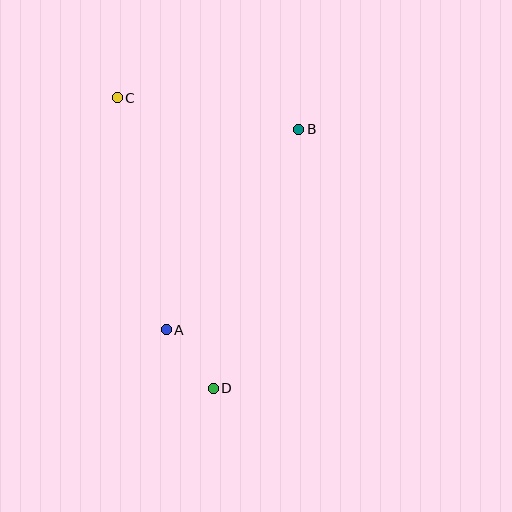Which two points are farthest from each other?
Points C and D are farthest from each other.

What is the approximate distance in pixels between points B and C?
The distance between B and C is approximately 184 pixels.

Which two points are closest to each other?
Points A and D are closest to each other.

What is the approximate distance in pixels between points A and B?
The distance between A and B is approximately 241 pixels.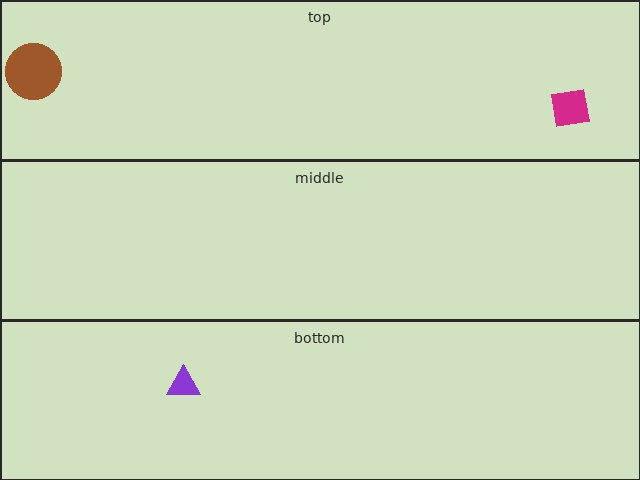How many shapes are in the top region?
2.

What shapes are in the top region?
The brown circle, the magenta square.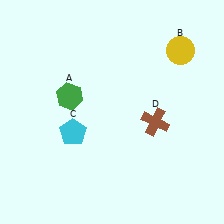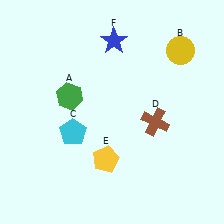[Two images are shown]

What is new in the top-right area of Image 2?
A blue star (F) was added in the top-right area of Image 2.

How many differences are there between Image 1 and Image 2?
There are 2 differences between the two images.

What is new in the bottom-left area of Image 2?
A yellow pentagon (E) was added in the bottom-left area of Image 2.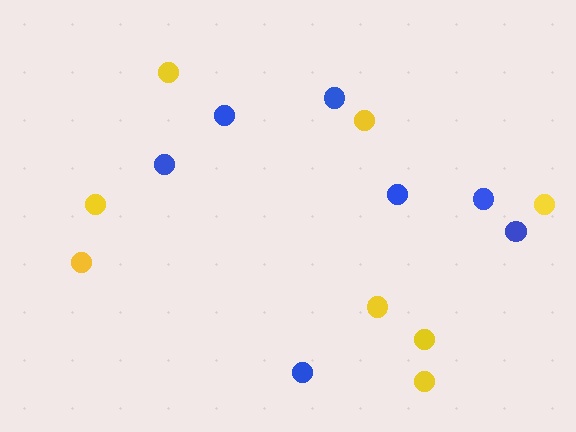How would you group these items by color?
There are 2 groups: one group of yellow circles (8) and one group of blue circles (7).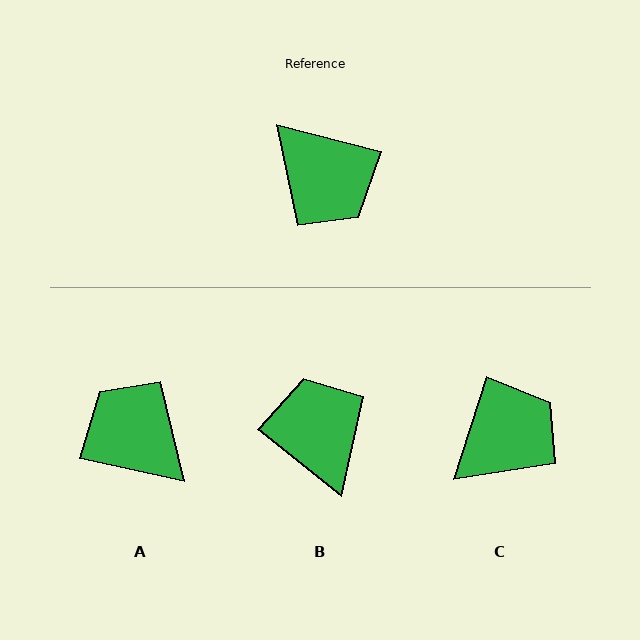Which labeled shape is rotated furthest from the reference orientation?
A, about 178 degrees away.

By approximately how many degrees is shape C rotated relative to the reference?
Approximately 87 degrees counter-clockwise.